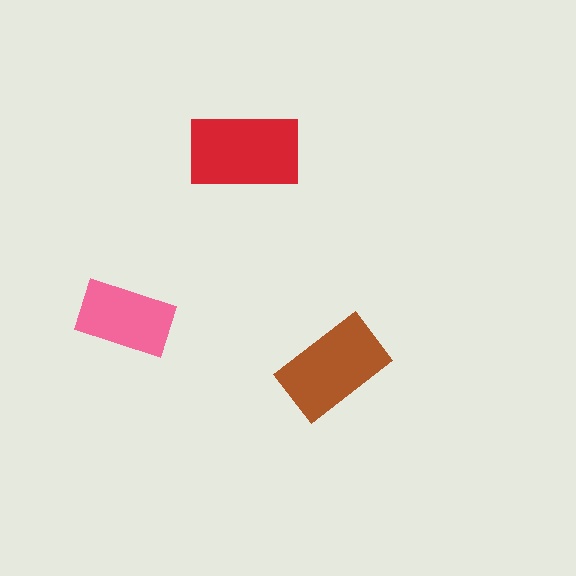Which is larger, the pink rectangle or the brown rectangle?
The brown one.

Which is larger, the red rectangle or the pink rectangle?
The red one.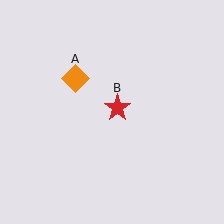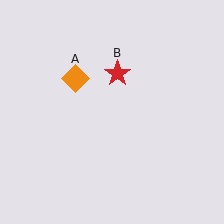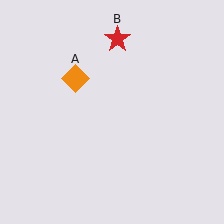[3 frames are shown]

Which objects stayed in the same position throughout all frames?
Orange diamond (object A) remained stationary.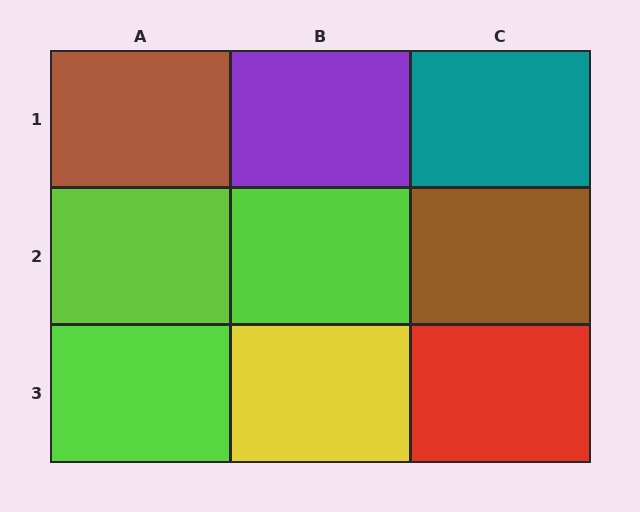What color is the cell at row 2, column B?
Lime.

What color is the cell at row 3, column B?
Yellow.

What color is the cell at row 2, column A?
Lime.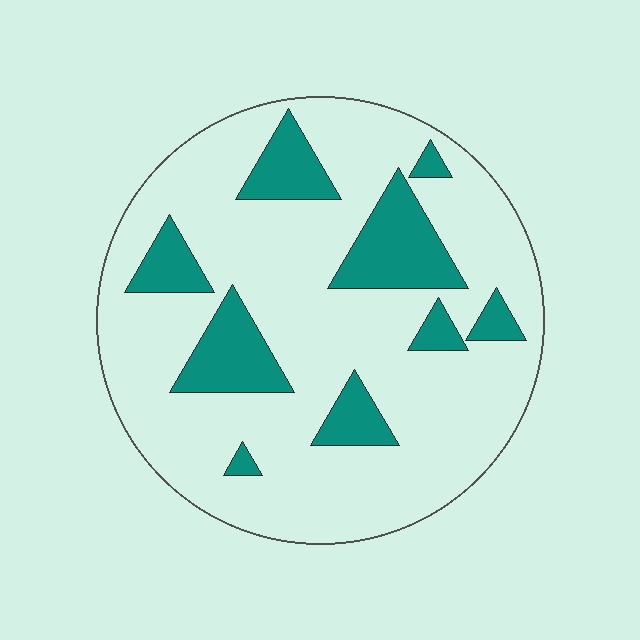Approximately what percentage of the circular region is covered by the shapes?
Approximately 20%.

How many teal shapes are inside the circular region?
9.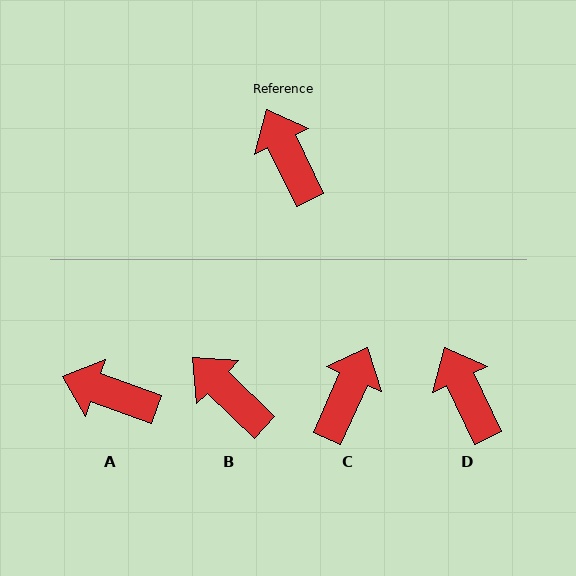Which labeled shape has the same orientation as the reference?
D.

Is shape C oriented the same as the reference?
No, it is off by about 50 degrees.